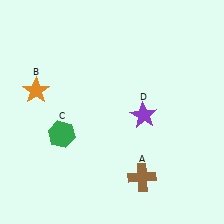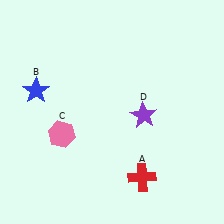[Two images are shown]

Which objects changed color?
A changed from brown to red. B changed from orange to blue. C changed from green to pink.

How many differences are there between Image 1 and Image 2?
There are 3 differences between the two images.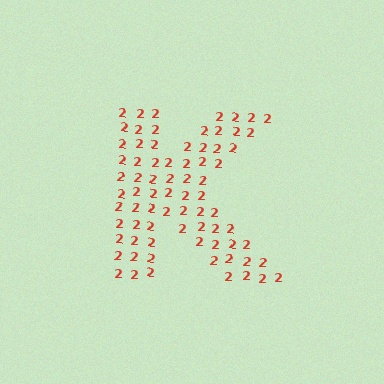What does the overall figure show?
The overall figure shows the letter K.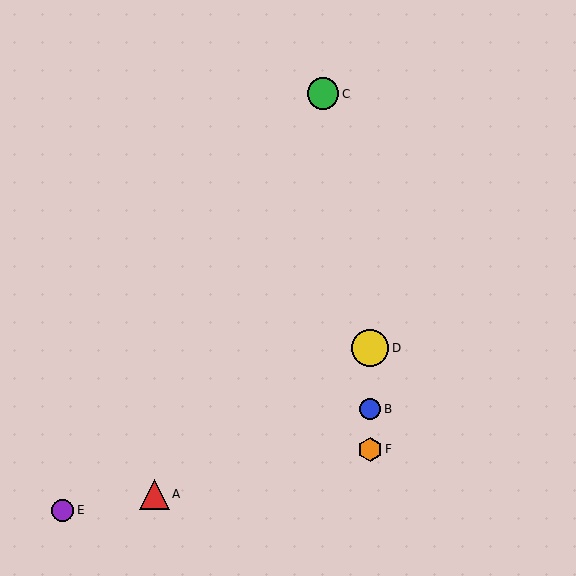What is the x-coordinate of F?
Object F is at x≈370.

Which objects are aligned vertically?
Objects B, D, F are aligned vertically.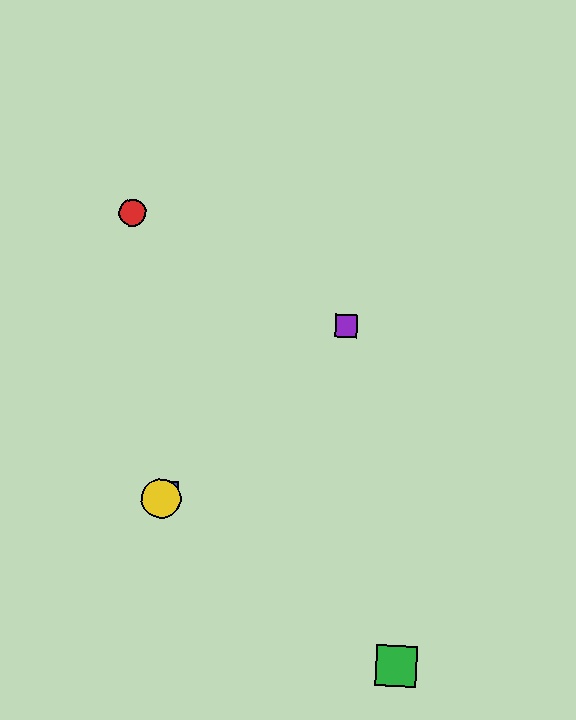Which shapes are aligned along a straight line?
The blue square, the yellow circle, the purple square are aligned along a straight line.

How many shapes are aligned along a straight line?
3 shapes (the blue square, the yellow circle, the purple square) are aligned along a straight line.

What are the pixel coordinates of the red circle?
The red circle is at (132, 213).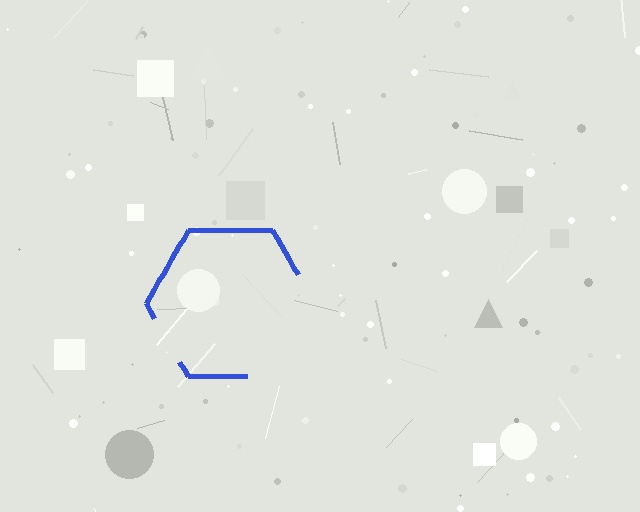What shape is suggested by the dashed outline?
The dashed outline suggests a hexagon.